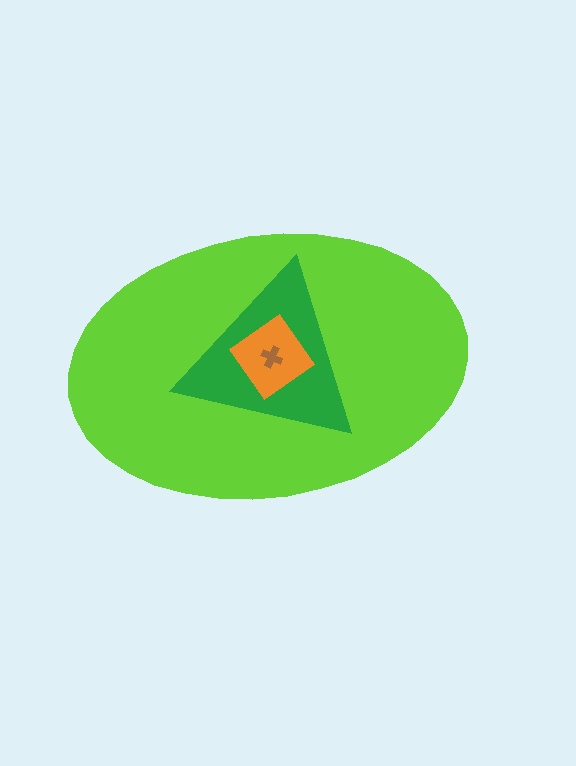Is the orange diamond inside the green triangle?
Yes.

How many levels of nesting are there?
4.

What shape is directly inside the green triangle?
The orange diamond.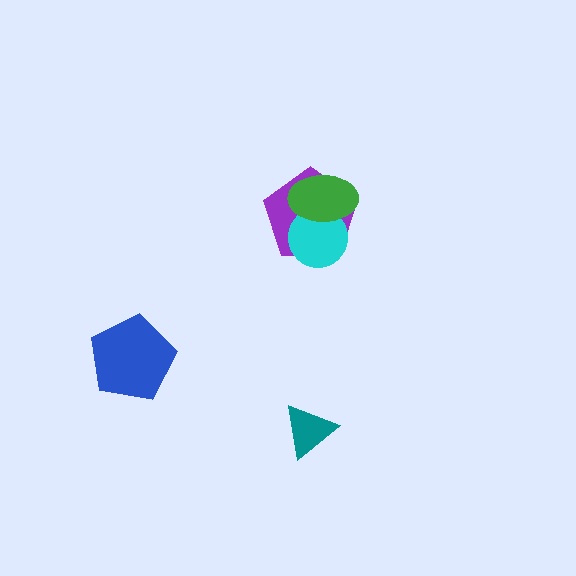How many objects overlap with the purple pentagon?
2 objects overlap with the purple pentagon.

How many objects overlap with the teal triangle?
0 objects overlap with the teal triangle.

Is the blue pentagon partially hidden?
No, no other shape covers it.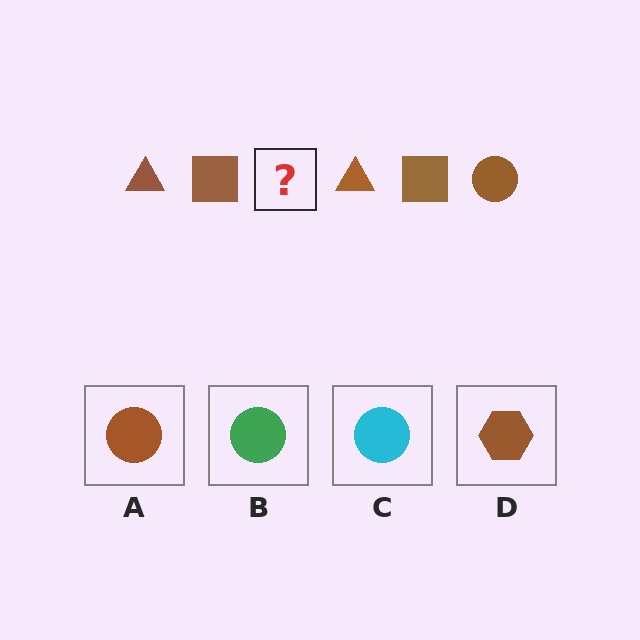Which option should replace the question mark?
Option A.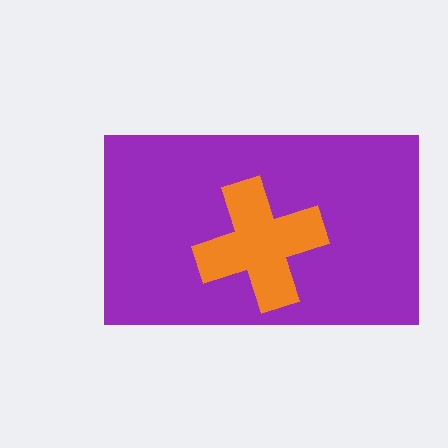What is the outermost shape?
The purple rectangle.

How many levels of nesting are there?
2.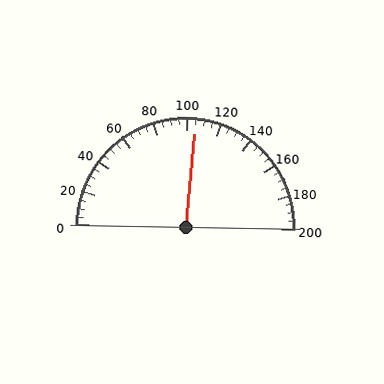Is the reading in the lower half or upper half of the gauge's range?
The reading is in the upper half of the range (0 to 200).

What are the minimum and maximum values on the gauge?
The gauge ranges from 0 to 200.